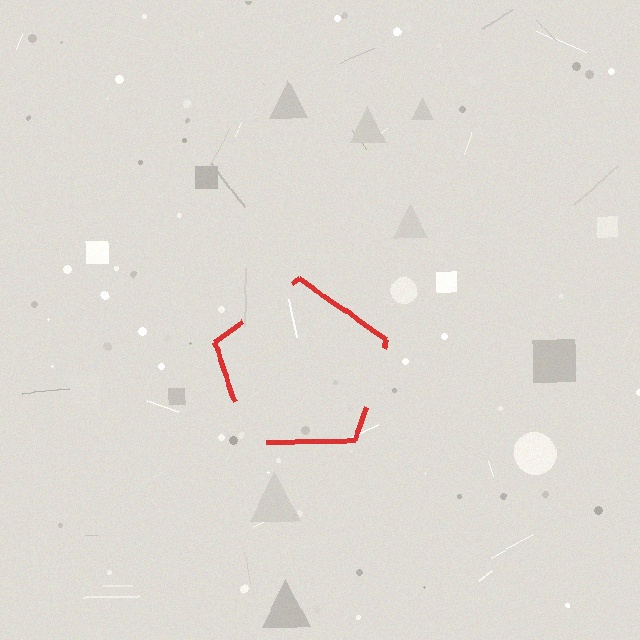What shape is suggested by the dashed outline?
The dashed outline suggests a pentagon.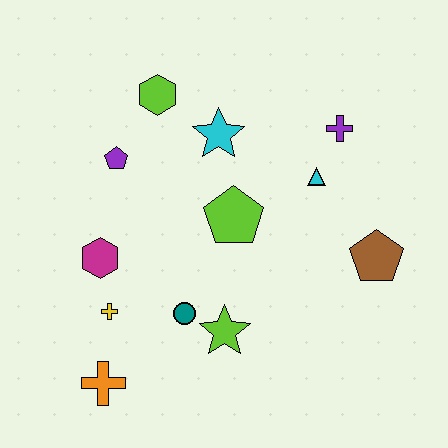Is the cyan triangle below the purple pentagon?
Yes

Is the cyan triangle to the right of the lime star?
Yes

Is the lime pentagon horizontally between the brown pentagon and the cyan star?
Yes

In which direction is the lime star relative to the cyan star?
The lime star is below the cyan star.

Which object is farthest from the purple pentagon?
The brown pentagon is farthest from the purple pentagon.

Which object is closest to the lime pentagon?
The cyan star is closest to the lime pentagon.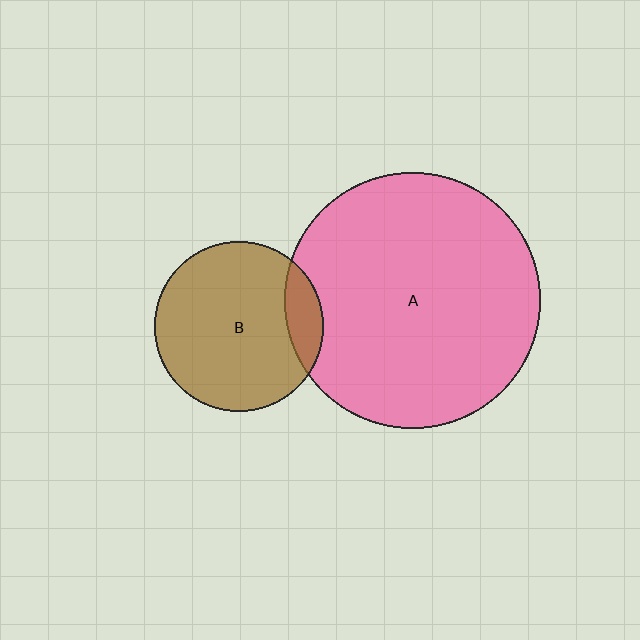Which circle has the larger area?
Circle A (pink).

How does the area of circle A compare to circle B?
Approximately 2.3 times.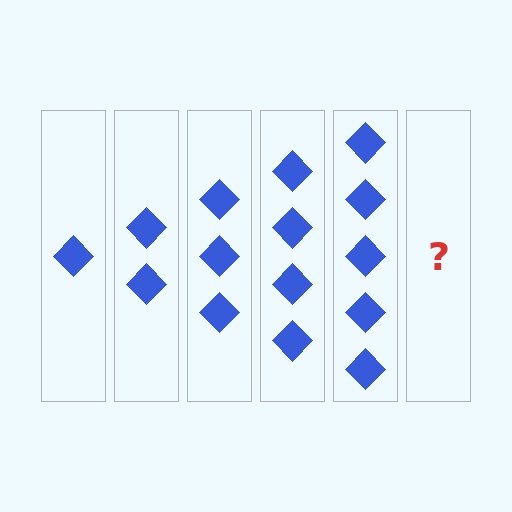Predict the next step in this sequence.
The next step is 6 diamonds.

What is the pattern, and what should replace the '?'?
The pattern is that each step adds one more diamond. The '?' should be 6 diamonds.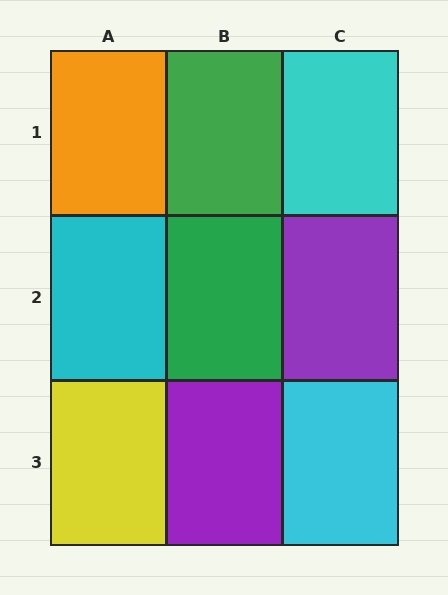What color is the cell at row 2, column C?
Purple.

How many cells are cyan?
3 cells are cyan.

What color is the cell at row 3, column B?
Purple.